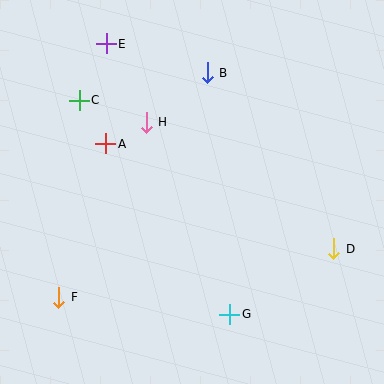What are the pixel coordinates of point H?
Point H is at (146, 122).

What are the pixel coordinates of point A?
Point A is at (106, 144).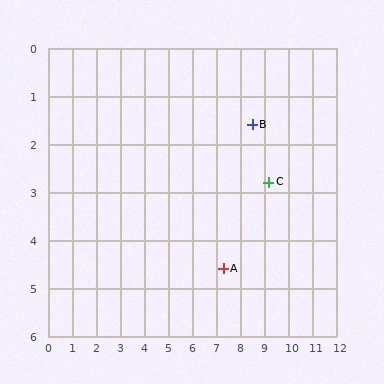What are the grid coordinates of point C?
Point C is at approximately (9.2, 2.8).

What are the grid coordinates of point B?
Point B is at approximately (8.5, 1.6).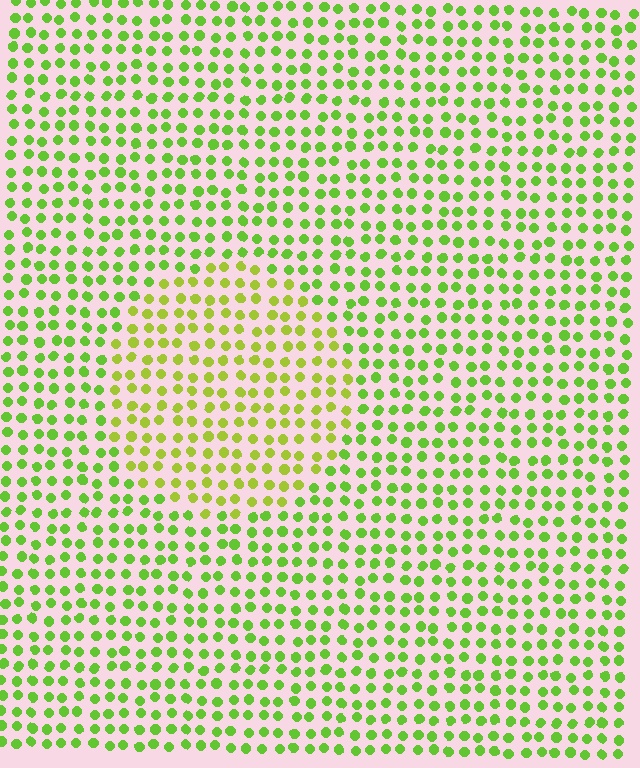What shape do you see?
I see a circle.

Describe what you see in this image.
The image is filled with small lime elements in a uniform arrangement. A circle-shaped region is visible where the elements are tinted to a slightly different hue, forming a subtle color boundary.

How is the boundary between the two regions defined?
The boundary is defined purely by a slight shift in hue (about 25 degrees). Spacing, size, and orientation are identical on both sides.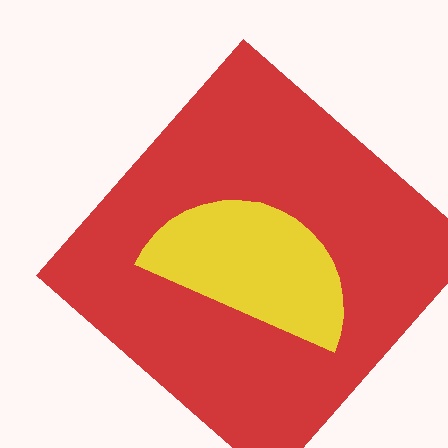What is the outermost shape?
The red diamond.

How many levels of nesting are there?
2.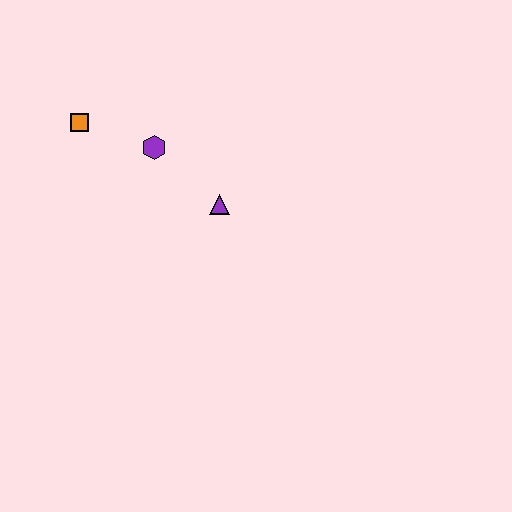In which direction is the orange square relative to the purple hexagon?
The orange square is to the left of the purple hexagon.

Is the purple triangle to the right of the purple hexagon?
Yes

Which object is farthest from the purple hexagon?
The purple triangle is farthest from the purple hexagon.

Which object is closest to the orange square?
The purple hexagon is closest to the orange square.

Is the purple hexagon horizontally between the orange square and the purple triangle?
Yes